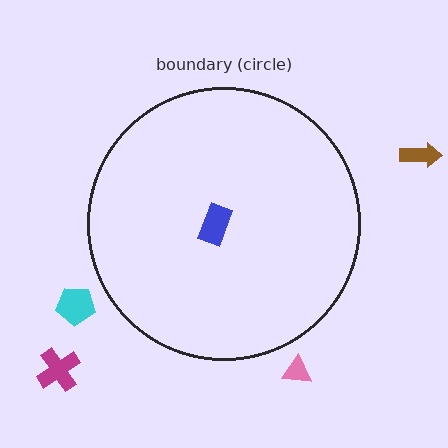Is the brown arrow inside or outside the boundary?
Outside.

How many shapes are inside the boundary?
1 inside, 4 outside.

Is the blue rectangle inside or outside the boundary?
Inside.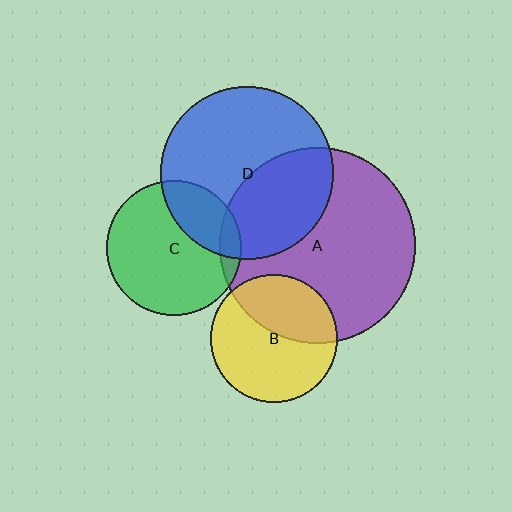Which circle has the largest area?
Circle A (purple).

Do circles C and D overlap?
Yes.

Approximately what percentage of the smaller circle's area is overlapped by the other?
Approximately 25%.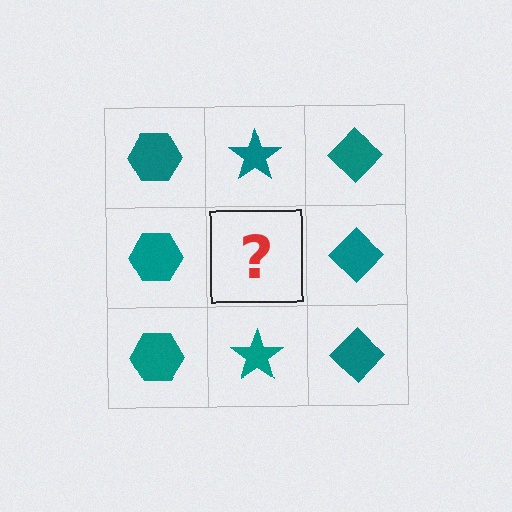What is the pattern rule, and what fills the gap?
The rule is that each column has a consistent shape. The gap should be filled with a teal star.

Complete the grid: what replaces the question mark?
The question mark should be replaced with a teal star.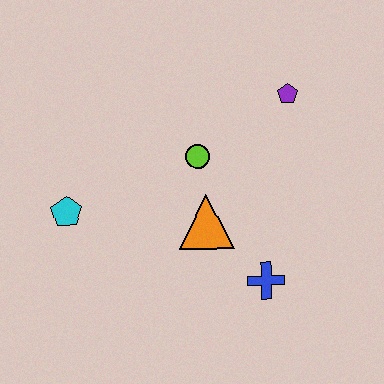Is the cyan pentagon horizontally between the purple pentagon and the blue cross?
No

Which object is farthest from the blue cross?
The cyan pentagon is farthest from the blue cross.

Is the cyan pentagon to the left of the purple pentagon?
Yes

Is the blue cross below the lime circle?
Yes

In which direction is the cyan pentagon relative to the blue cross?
The cyan pentagon is to the left of the blue cross.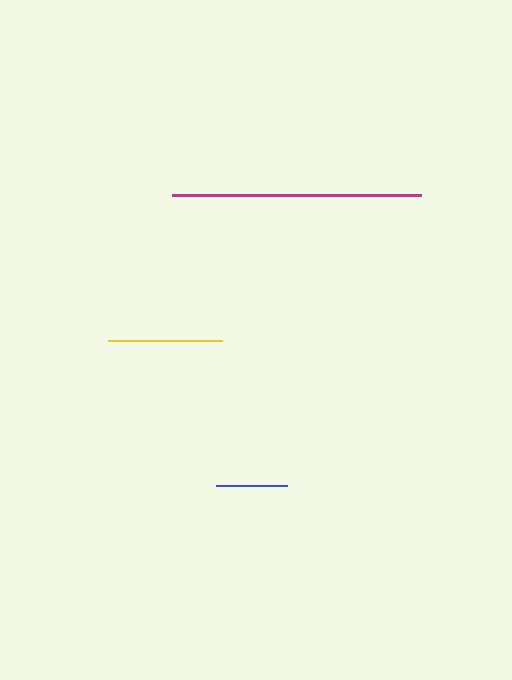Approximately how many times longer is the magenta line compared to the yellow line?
The magenta line is approximately 2.2 times the length of the yellow line.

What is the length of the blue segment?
The blue segment is approximately 72 pixels long.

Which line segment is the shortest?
The blue line is the shortest at approximately 72 pixels.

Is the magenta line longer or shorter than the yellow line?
The magenta line is longer than the yellow line.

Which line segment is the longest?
The magenta line is the longest at approximately 249 pixels.